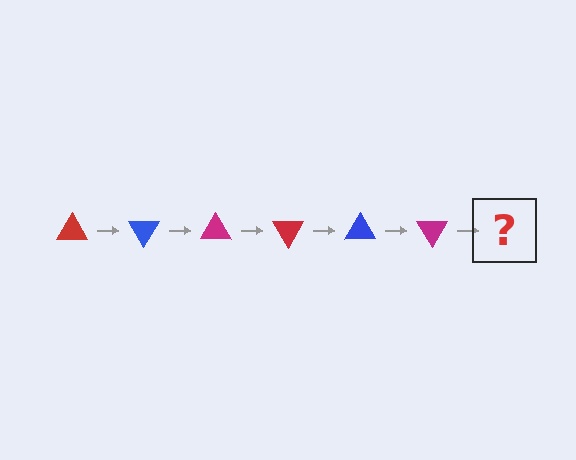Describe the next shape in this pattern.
It should be a red triangle, rotated 360 degrees from the start.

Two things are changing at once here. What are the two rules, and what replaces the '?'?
The two rules are that it rotates 60 degrees each step and the color cycles through red, blue, and magenta. The '?' should be a red triangle, rotated 360 degrees from the start.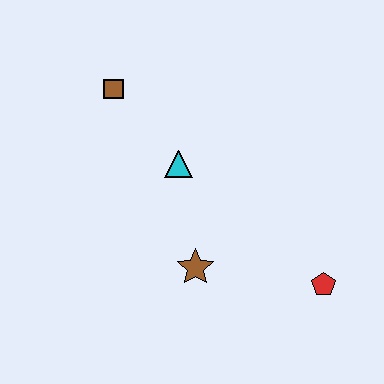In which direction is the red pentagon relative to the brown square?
The red pentagon is to the right of the brown square.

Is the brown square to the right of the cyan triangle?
No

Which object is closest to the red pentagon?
The brown star is closest to the red pentagon.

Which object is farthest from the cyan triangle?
The red pentagon is farthest from the cyan triangle.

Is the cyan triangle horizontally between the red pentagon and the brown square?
Yes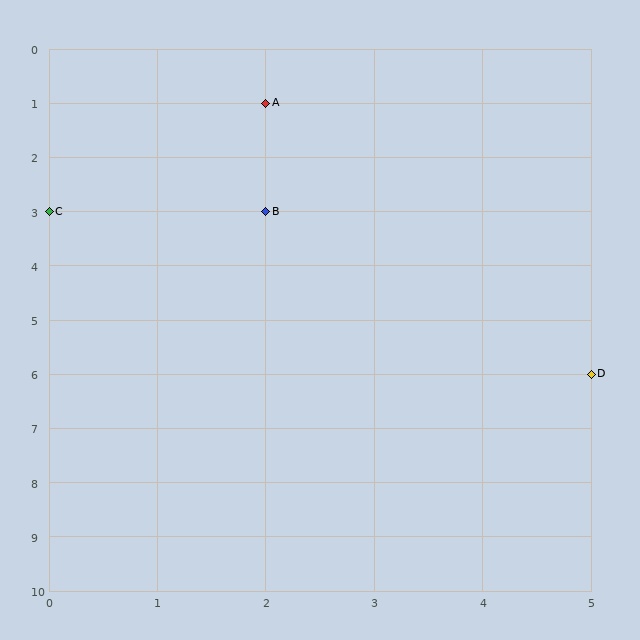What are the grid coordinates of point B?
Point B is at grid coordinates (2, 3).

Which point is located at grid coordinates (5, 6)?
Point D is at (5, 6).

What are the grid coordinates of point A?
Point A is at grid coordinates (2, 1).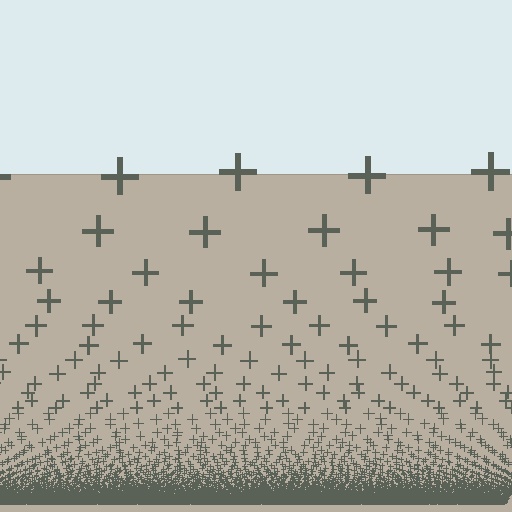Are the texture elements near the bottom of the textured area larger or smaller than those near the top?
Smaller. The gradient is inverted — elements near the bottom are smaller and denser.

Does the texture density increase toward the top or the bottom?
Density increases toward the bottom.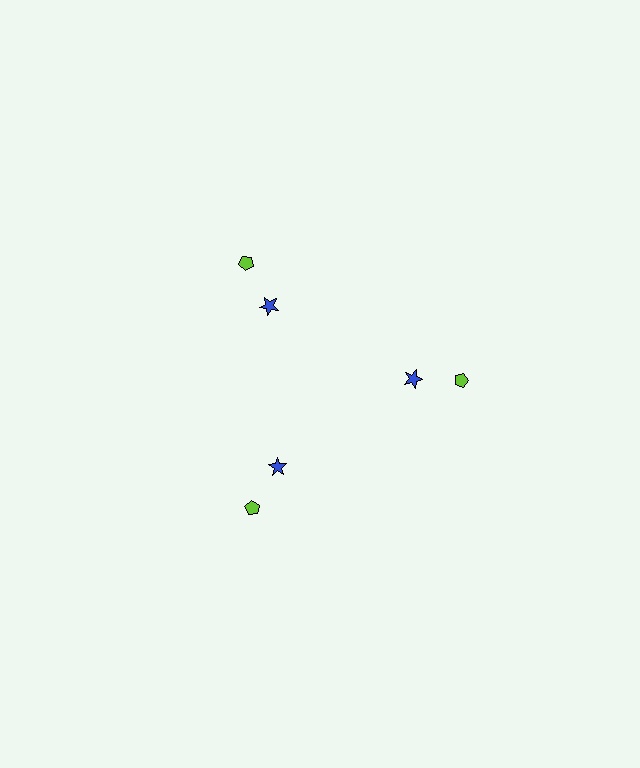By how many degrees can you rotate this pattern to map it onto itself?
The pattern maps onto itself every 120 degrees of rotation.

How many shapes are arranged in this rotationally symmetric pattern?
There are 6 shapes, arranged in 3 groups of 2.